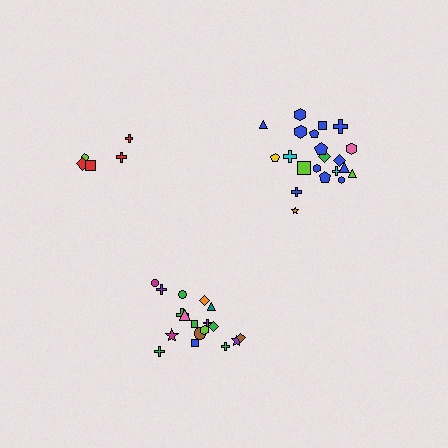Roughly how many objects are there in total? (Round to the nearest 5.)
Roughly 45 objects in total.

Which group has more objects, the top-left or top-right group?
The top-right group.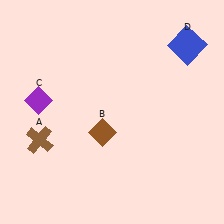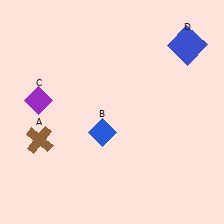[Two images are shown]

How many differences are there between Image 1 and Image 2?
There is 1 difference between the two images.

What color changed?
The diamond (B) changed from brown in Image 1 to blue in Image 2.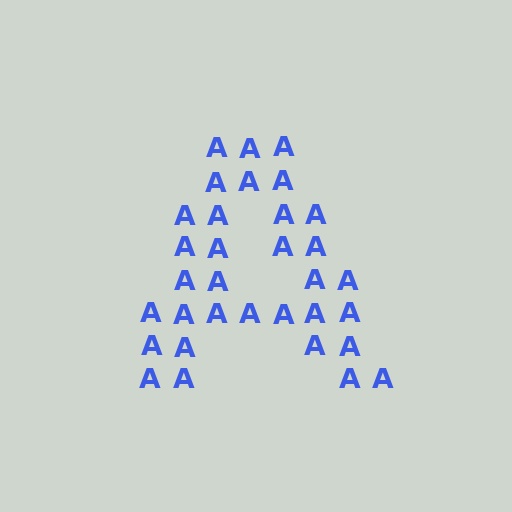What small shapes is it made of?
It is made of small letter A's.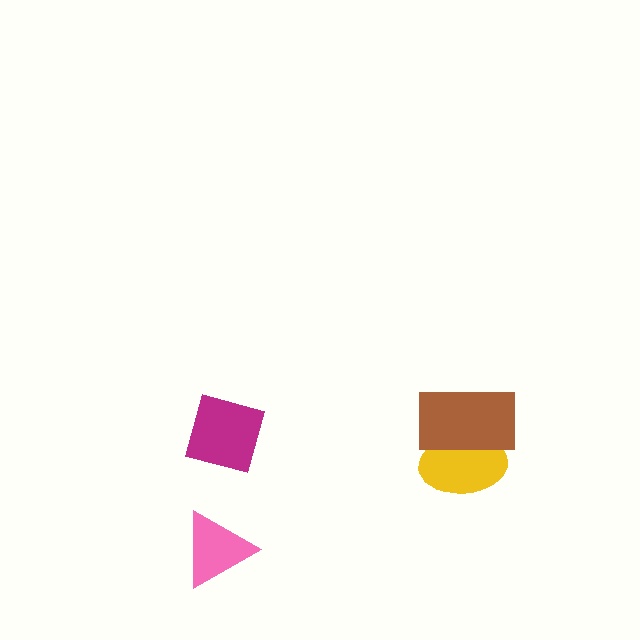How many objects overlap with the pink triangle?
0 objects overlap with the pink triangle.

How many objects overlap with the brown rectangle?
1 object overlaps with the brown rectangle.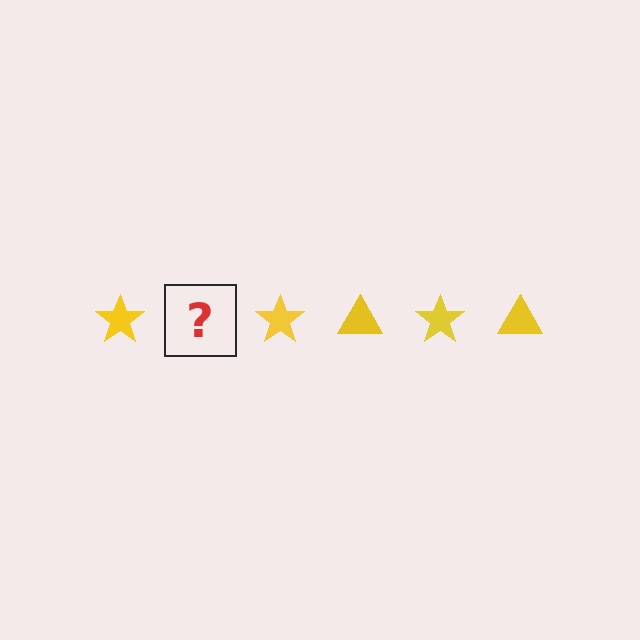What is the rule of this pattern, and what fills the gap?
The rule is that the pattern cycles through star, triangle shapes in yellow. The gap should be filled with a yellow triangle.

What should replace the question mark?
The question mark should be replaced with a yellow triangle.